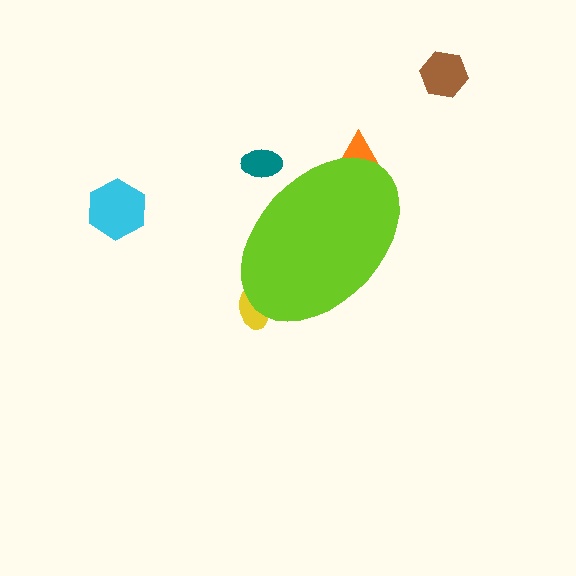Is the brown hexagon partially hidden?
No, the brown hexagon is fully visible.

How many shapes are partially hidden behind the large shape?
3 shapes are partially hidden.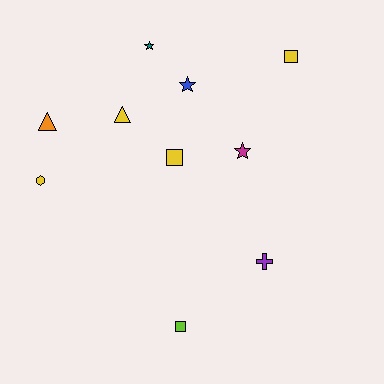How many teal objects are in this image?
There is 1 teal object.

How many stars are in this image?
There are 3 stars.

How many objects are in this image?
There are 10 objects.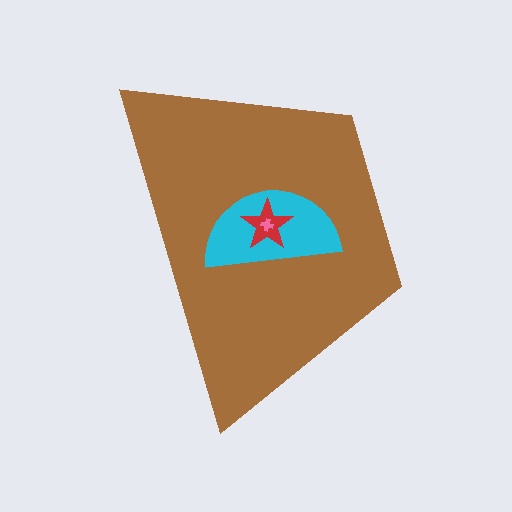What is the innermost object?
The pink cross.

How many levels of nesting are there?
4.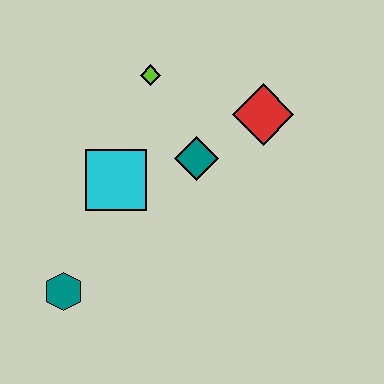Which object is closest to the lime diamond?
The teal diamond is closest to the lime diamond.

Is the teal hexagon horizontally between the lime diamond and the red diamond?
No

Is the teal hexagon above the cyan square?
No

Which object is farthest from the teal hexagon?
The red diamond is farthest from the teal hexagon.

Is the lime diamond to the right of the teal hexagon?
Yes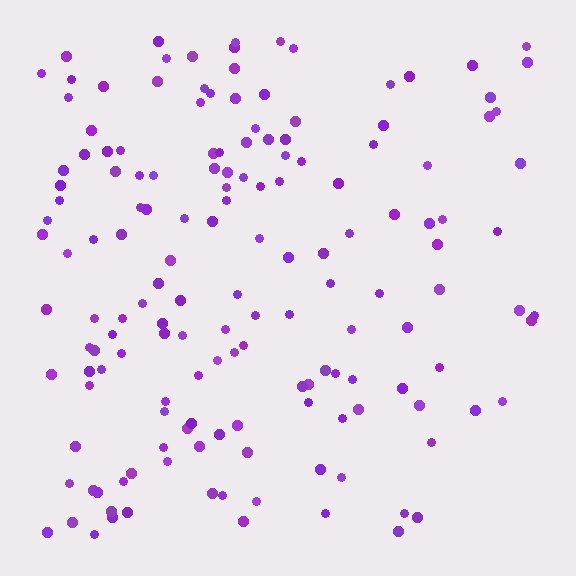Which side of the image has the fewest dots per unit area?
The right.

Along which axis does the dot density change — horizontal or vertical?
Horizontal.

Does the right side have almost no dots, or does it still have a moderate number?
Still a moderate number, just noticeably fewer than the left.